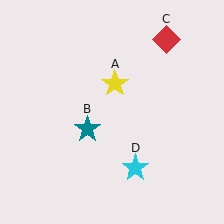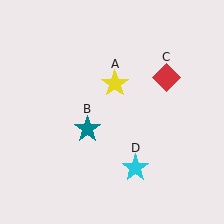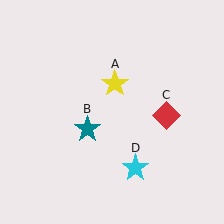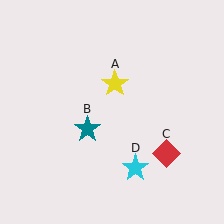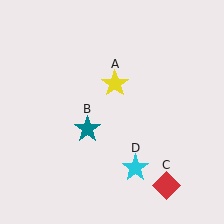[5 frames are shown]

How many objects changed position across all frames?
1 object changed position: red diamond (object C).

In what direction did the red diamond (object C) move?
The red diamond (object C) moved down.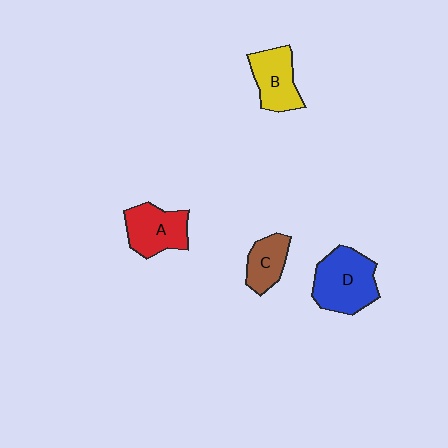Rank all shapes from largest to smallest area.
From largest to smallest: D (blue), A (red), B (yellow), C (brown).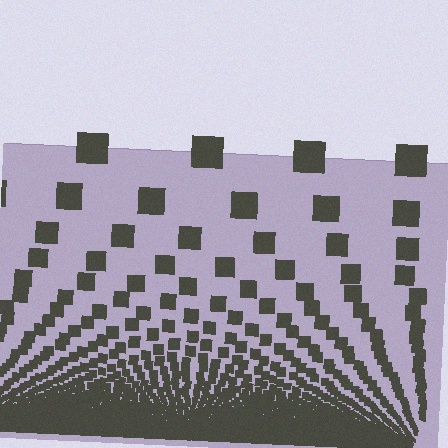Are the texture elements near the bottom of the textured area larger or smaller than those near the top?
Smaller. The gradient is inverted — elements near the bottom are smaller and denser.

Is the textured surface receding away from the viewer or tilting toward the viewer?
The surface appears to tilt toward the viewer. Texture elements get larger and sparser toward the top.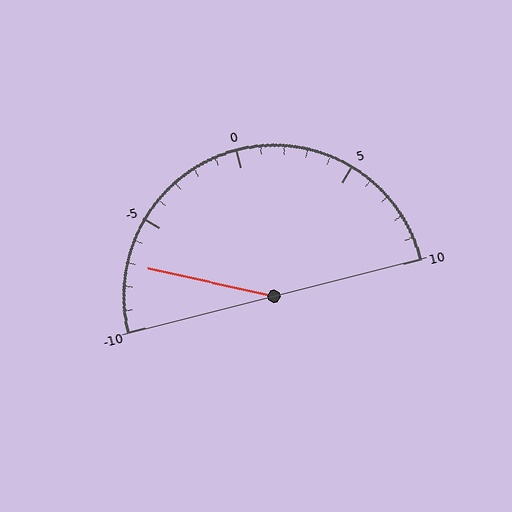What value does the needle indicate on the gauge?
The needle indicates approximately -7.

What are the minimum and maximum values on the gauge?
The gauge ranges from -10 to 10.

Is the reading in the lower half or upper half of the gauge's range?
The reading is in the lower half of the range (-10 to 10).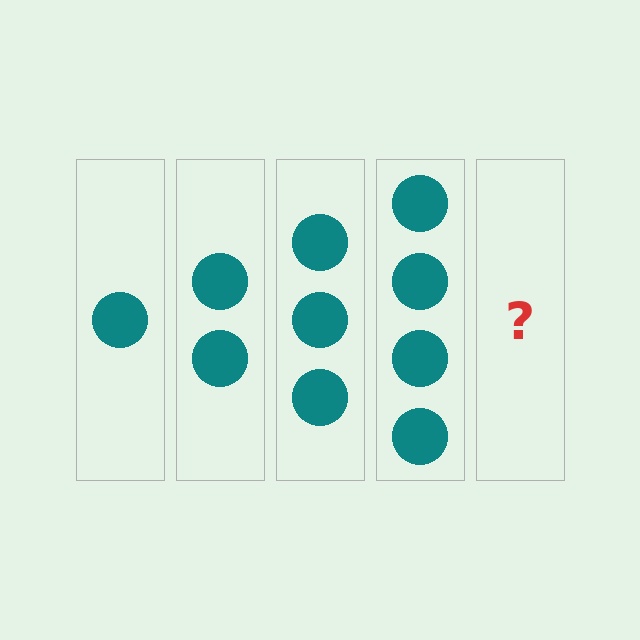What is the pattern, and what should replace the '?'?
The pattern is that each step adds one more circle. The '?' should be 5 circles.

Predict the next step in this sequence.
The next step is 5 circles.